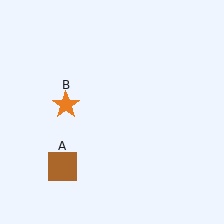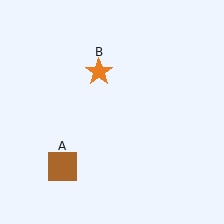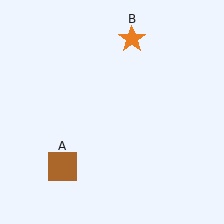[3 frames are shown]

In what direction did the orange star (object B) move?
The orange star (object B) moved up and to the right.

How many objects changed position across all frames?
1 object changed position: orange star (object B).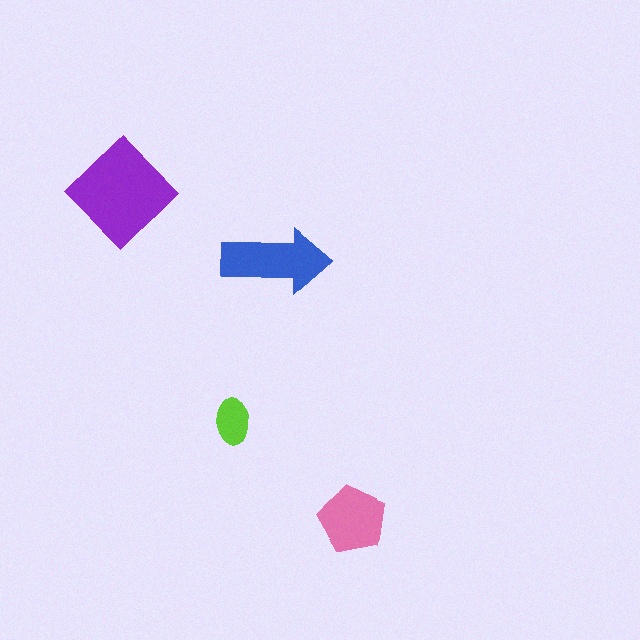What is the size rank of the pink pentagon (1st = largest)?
3rd.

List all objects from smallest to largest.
The lime ellipse, the pink pentagon, the blue arrow, the purple diamond.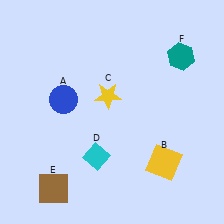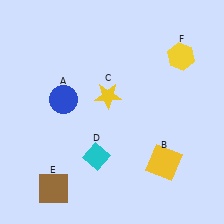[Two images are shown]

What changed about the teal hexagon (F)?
In Image 1, F is teal. In Image 2, it changed to yellow.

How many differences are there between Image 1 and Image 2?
There is 1 difference between the two images.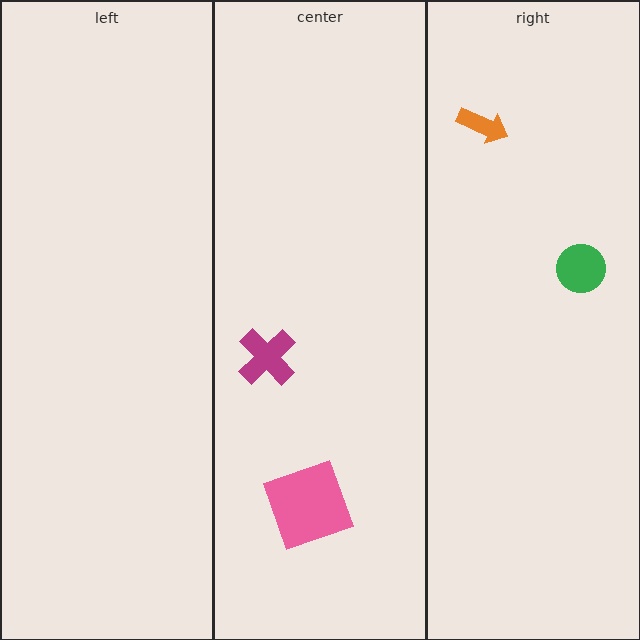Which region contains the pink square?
The center region.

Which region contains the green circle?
The right region.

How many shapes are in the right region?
2.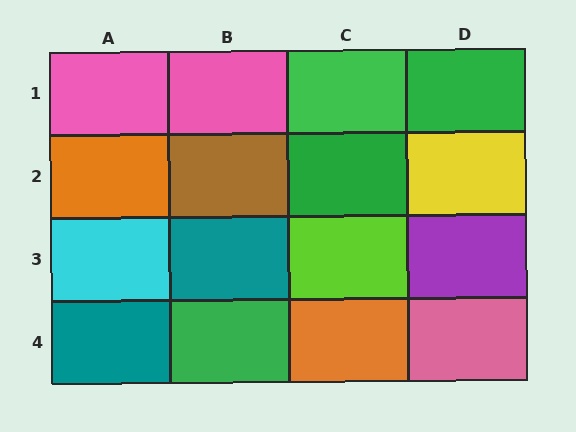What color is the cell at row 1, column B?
Pink.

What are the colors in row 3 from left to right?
Cyan, teal, lime, purple.